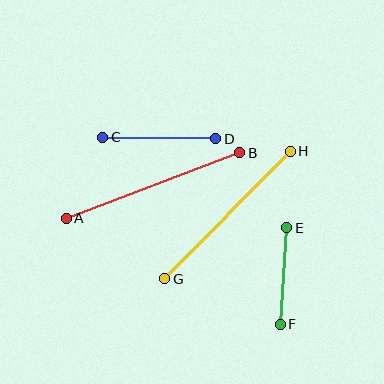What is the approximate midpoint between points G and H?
The midpoint is at approximately (227, 215) pixels.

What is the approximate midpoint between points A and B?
The midpoint is at approximately (153, 186) pixels.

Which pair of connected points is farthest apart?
Points A and B are farthest apart.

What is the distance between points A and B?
The distance is approximately 186 pixels.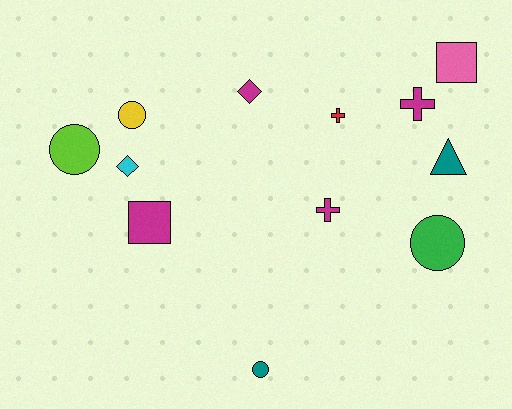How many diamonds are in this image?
There are 2 diamonds.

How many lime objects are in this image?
There is 1 lime object.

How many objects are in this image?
There are 12 objects.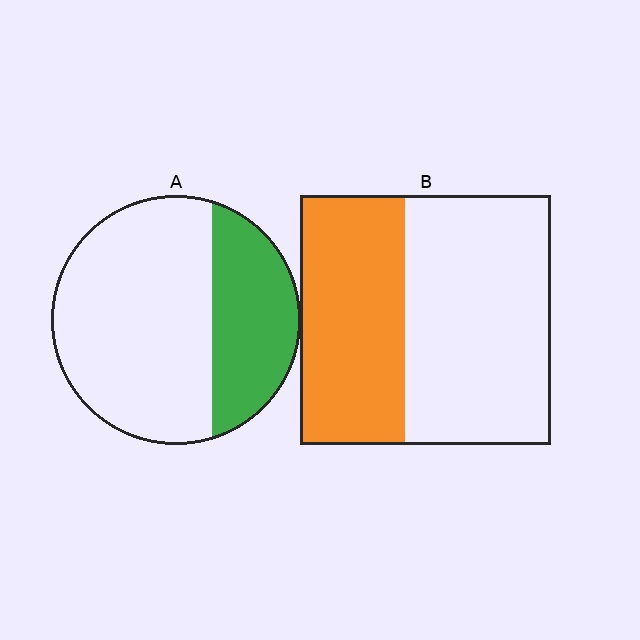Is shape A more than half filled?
No.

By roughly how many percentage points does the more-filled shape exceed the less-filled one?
By roughly 10 percentage points (B over A).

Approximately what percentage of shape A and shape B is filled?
A is approximately 30% and B is approximately 40%.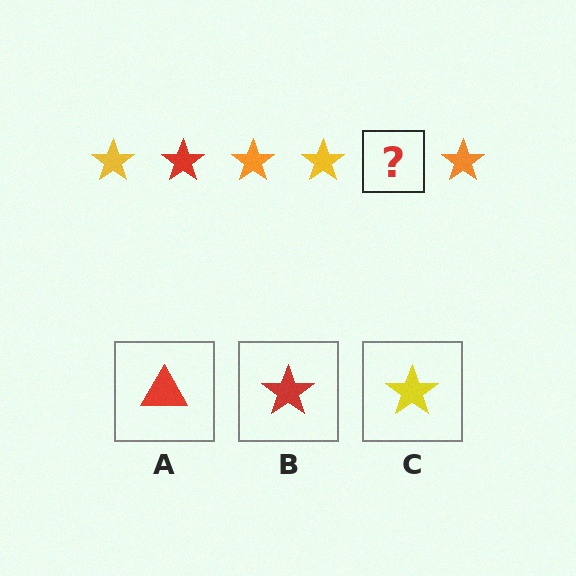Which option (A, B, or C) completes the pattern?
B.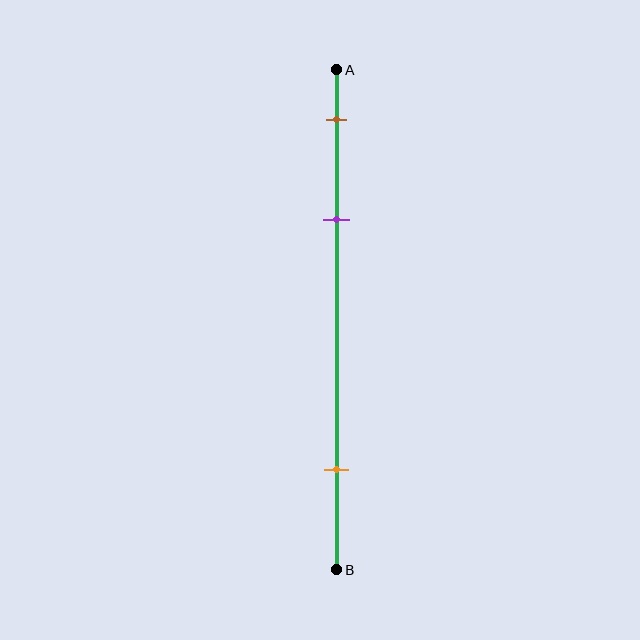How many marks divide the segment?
There are 3 marks dividing the segment.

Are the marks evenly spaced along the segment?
No, the marks are not evenly spaced.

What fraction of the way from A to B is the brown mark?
The brown mark is approximately 10% (0.1) of the way from A to B.